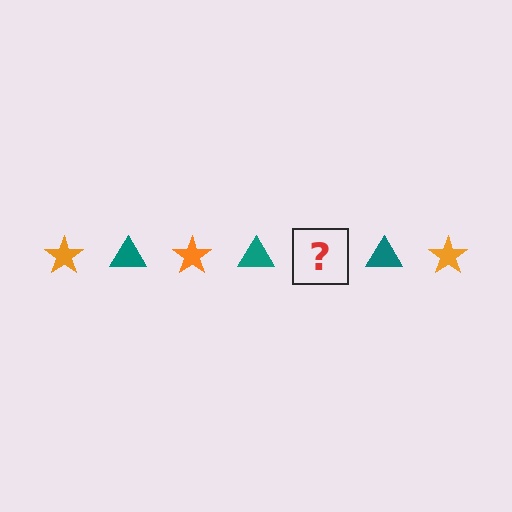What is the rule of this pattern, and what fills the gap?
The rule is that the pattern alternates between orange star and teal triangle. The gap should be filled with an orange star.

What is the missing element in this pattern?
The missing element is an orange star.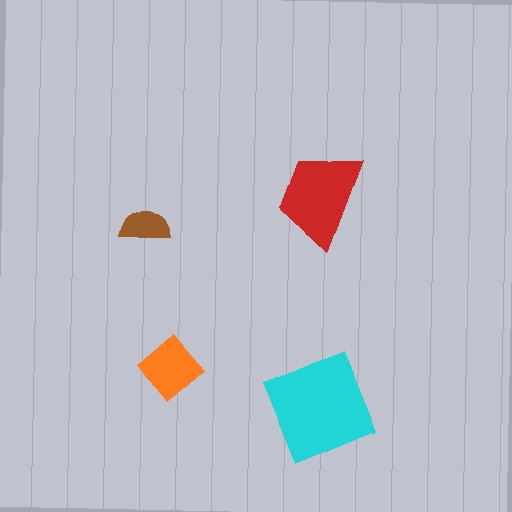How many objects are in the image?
There are 4 objects in the image.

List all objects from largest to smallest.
The cyan square, the red trapezoid, the orange diamond, the brown semicircle.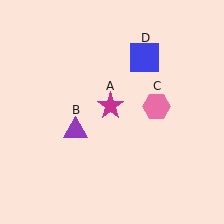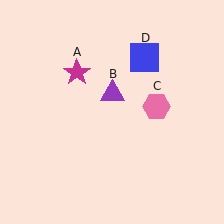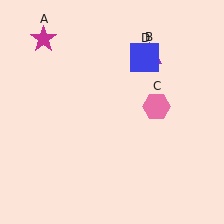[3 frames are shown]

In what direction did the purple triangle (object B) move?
The purple triangle (object B) moved up and to the right.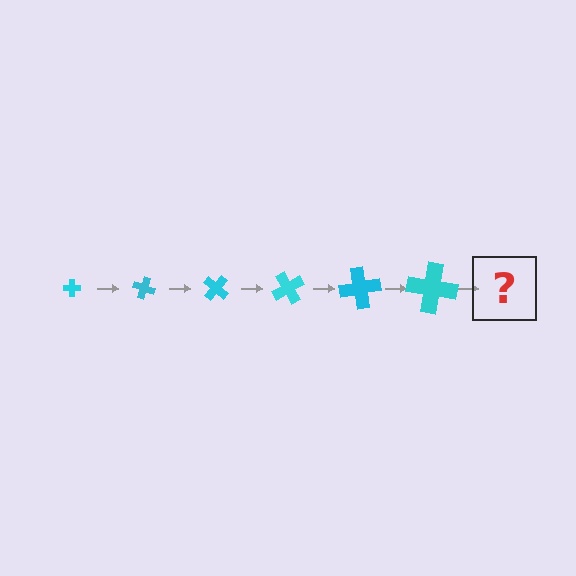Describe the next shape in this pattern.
It should be a cross, larger than the previous one and rotated 120 degrees from the start.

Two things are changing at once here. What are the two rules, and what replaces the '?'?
The two rules are that the cross grows larger each step and it rotates 20 degrees each step. The '?' should be a cross, larger than the previous one and rotated 120 degrees from the start.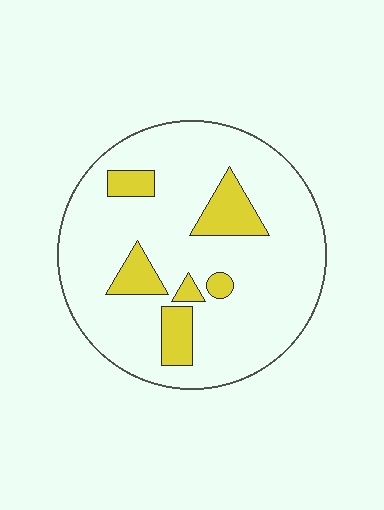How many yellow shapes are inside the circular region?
6.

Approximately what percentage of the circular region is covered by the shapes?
Approximately 15%.